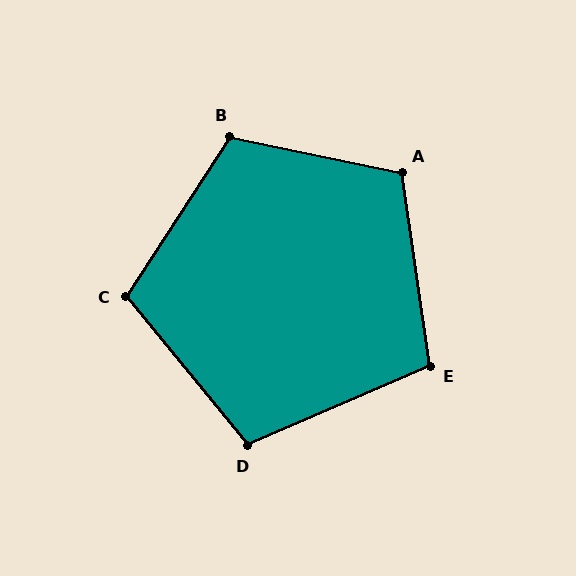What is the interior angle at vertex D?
Approximately 106 degrees (obtuse).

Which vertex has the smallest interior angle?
E, at approximately 105 degrees.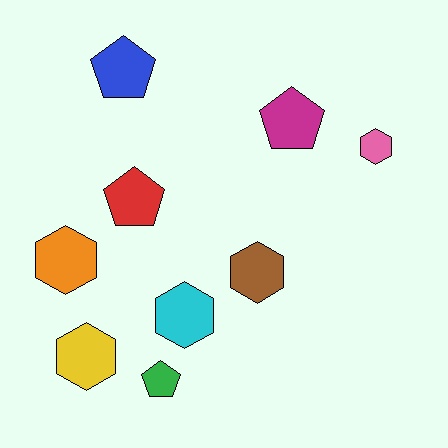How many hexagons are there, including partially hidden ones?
There are 5 hexagons.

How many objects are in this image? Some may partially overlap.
There are 9 objects.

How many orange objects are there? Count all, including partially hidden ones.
There is 1 orange object.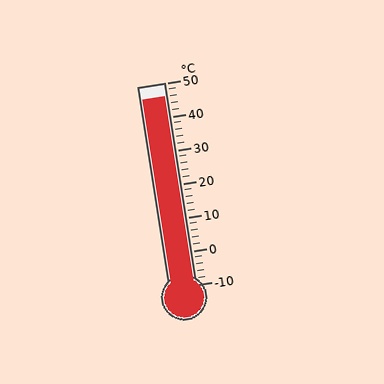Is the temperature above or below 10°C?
The temperature is above 10°C.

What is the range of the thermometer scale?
The thermometer scale ranges from -10°C to 50°C.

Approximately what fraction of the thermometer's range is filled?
The thermometer is filled to approximately 95% of its range.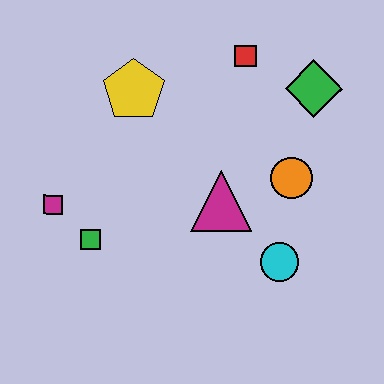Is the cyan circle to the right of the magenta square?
Yes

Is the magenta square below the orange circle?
Yes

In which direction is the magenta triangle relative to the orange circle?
The magenta triangle is to the left of the orange circle.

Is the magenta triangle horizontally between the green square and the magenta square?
No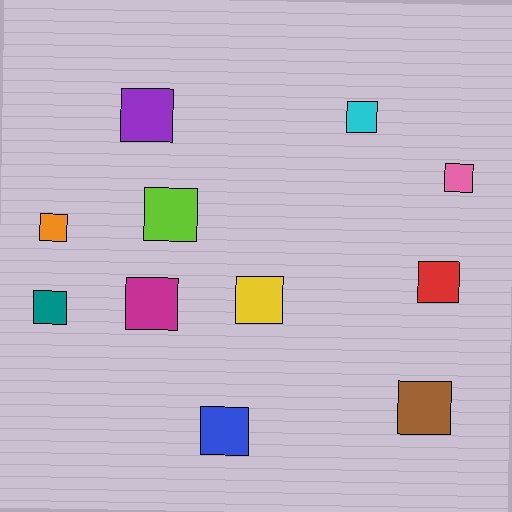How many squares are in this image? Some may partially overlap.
There are 11 squares.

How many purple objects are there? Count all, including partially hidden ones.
There is 1 purple object.